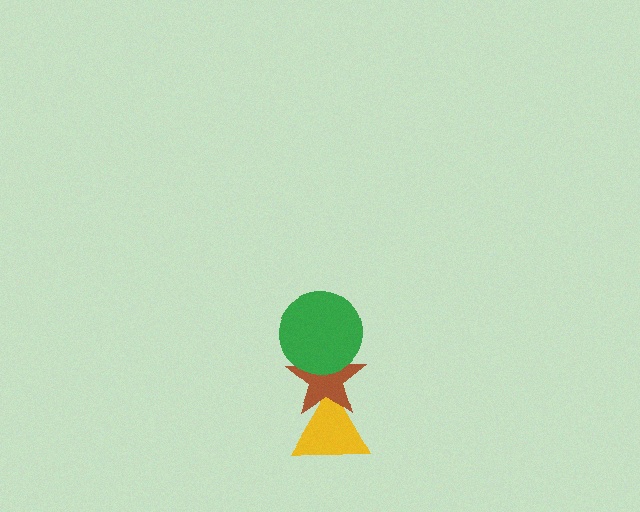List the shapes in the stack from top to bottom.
From top to bottom: the green circle, the brown star, the yellow triangle.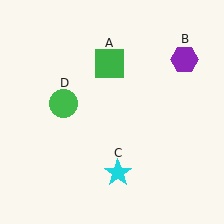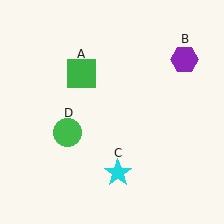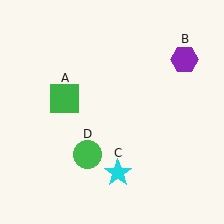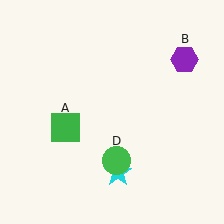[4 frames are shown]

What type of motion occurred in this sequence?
The green square (object A), green circle (object D) rotated counterclockwise around the center of the scene.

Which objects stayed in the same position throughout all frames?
Purple hexagon (object B) and cyan star (object C) remained stationary.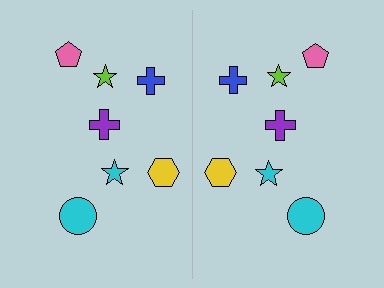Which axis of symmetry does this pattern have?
The pattern has a vertical axis of symmetry running through the center of the image.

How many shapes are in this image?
There are 14 shapes in this image.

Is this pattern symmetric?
Yes, this pattern has bilateral (reflection) symmetry.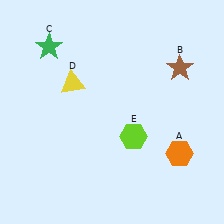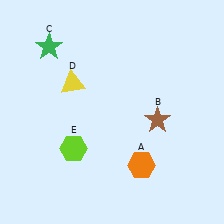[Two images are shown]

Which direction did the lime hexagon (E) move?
The lime hexagon (E) moved left.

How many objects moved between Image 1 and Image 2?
3 objects moved between the two images.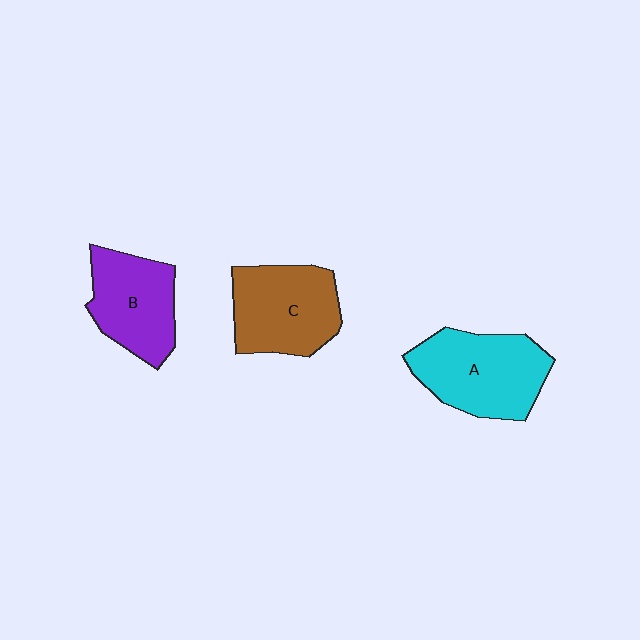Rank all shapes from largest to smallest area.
From largest to smallest: A (cyan), C (brown), B (purple).